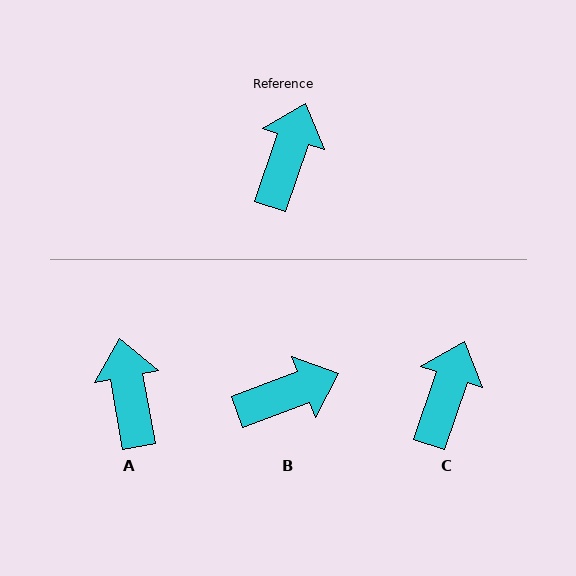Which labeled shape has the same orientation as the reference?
C.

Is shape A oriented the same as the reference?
No, it is off by about 29 degrees.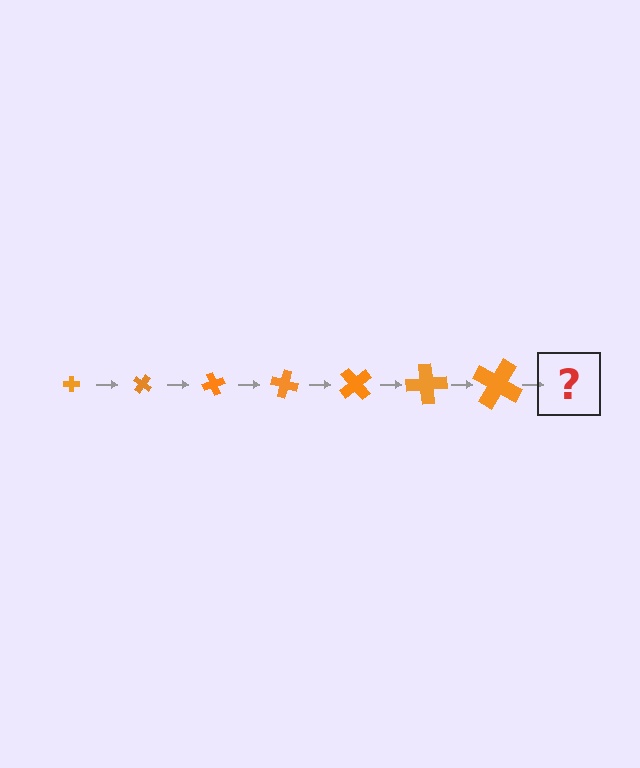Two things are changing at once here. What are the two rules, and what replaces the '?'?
The two rules are that the cross grows larger each step and it rotates 35 degrees each step. The '?' should be a cross, larger than the previous one and rotated 245 degrees from the start.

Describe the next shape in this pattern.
It should be a cross, larger than the previous one and rotated 245 degrees from the start.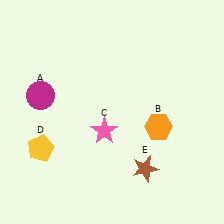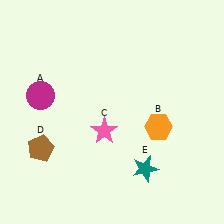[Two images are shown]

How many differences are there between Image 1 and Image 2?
There are 2 differences between the two images.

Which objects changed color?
D changed from yellow to brown. E changed from brown to teal.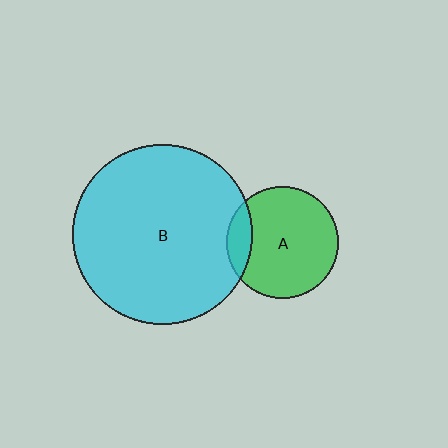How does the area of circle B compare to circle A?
Approximately 2.6 times.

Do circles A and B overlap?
Yes.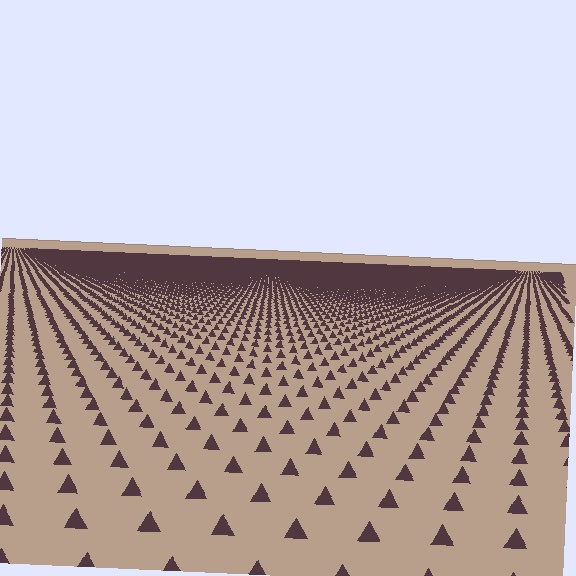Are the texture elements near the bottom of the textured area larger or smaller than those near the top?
Larger. Near the bottom, elements are closer to the viewer and appear at a bigger on-screen size.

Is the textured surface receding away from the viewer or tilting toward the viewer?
The surface is receding away from the viewer. Texture elements get smaller and denser toward the top.